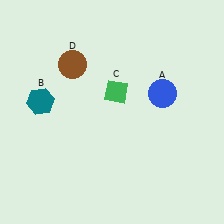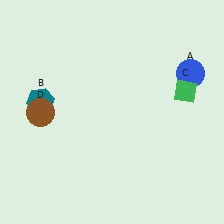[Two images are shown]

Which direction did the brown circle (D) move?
The brown circle (D) moved down.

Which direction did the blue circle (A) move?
The blue circle (A) moved right.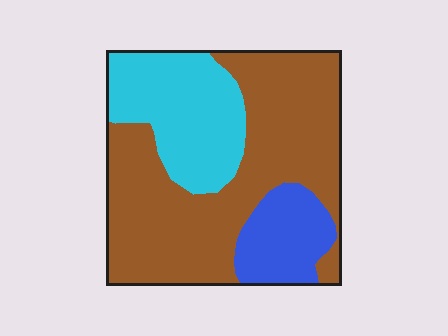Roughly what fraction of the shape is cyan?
Cyan covers around 25% of the shape.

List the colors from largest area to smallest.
From largest to smallest: brown, cyan, blue.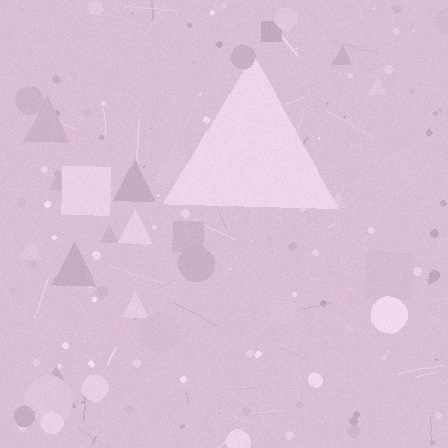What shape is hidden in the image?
A triangle is hidden in the image.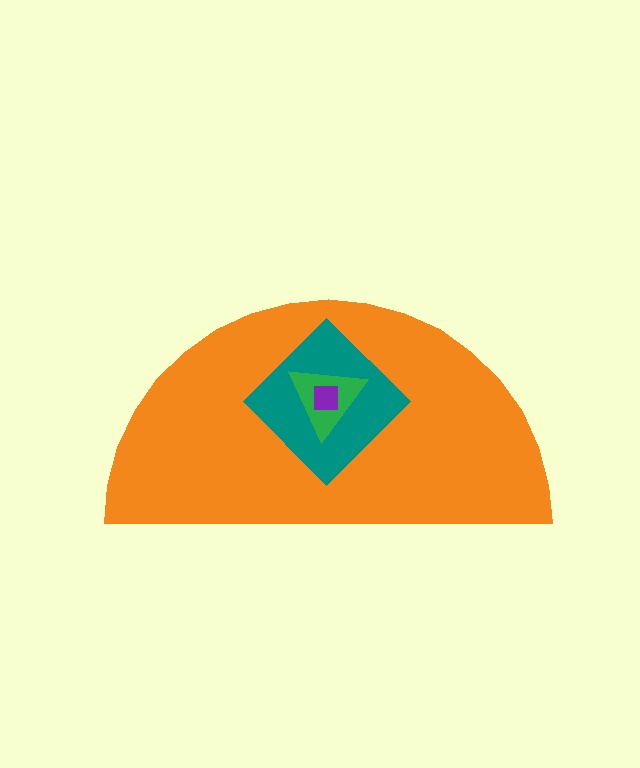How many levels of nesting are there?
4.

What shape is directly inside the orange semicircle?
The teal diamond.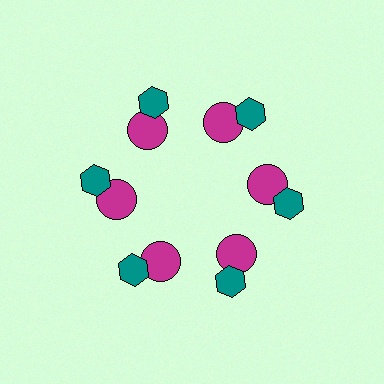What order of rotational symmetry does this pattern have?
This pattern has 6-fold rotational symmetry.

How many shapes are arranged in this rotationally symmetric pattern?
There are 12 shapes, arranged in 6 groups of 2.